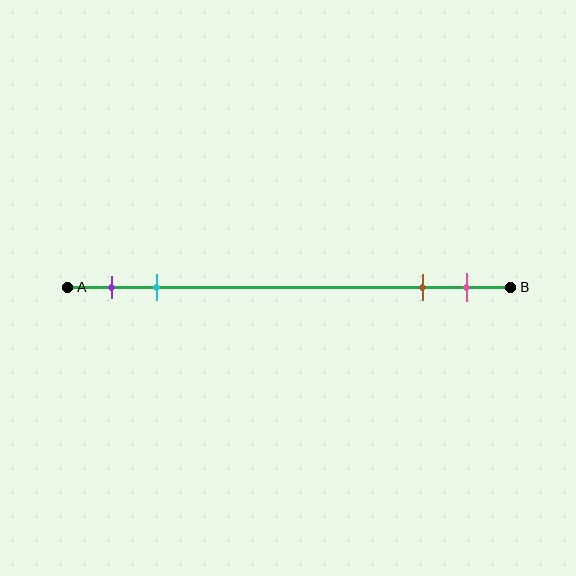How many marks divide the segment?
There are 4 marks dividing the segment.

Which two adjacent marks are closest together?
The brown and pink marks are the closest adjacent pair.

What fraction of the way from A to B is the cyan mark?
The cyan mark is approximately 20% (0.2) of the way from A to B.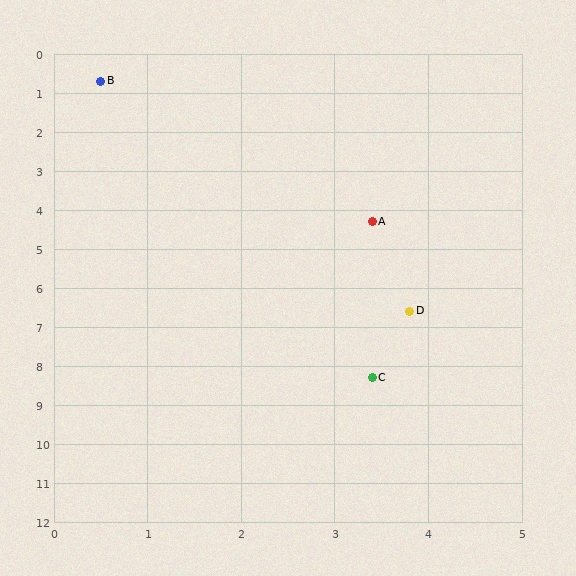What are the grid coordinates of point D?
Point D is at approximately (3.8, 6.6).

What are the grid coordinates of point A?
Point A is at approximately (3.4, 4.3).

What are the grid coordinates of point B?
Point B is at approximately (0.5, 0.7).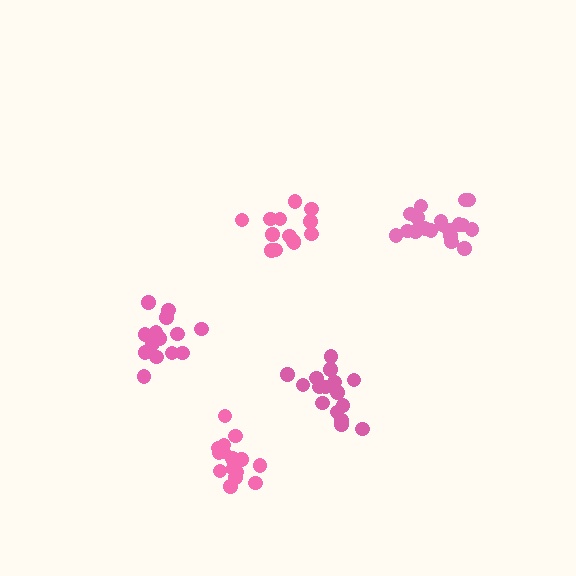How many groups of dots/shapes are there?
There are 5 groups.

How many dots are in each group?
Group 1: 16 dots, Group 2: 15 dots, Group 3: 19 dots, Group 4: 14 dots, Group 5: 14 dots (78 total).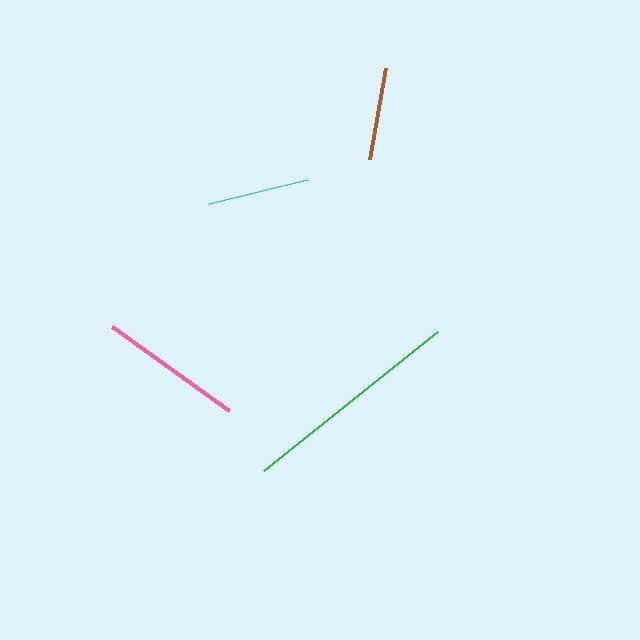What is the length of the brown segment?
The brown segment is approximately 93 pixels long.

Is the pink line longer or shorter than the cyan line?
The pink line is longer than the cyan line.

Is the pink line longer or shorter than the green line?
The green line is longer than the pink line.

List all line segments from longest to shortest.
From longest to shortest: green, pink, cyan, brown.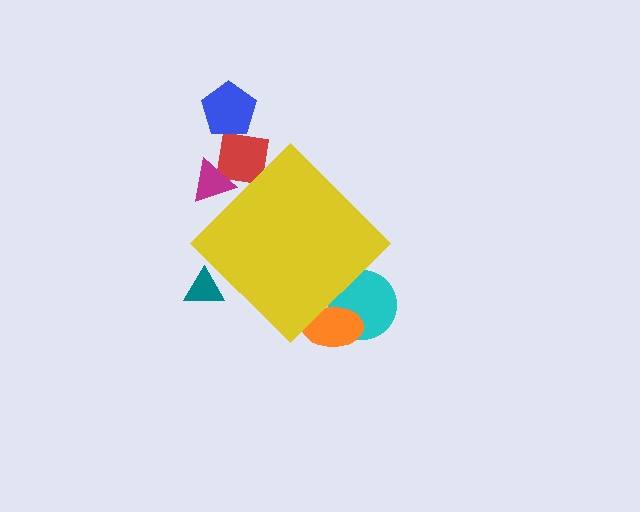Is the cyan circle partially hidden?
Yes, the cyan circle is partially hidden behind the yellow diamond.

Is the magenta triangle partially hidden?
Yes, the magenta triangle is partially hidden behind the yellow diamond.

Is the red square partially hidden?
Yes, the red square is partially hidden behind the yellow diamond.